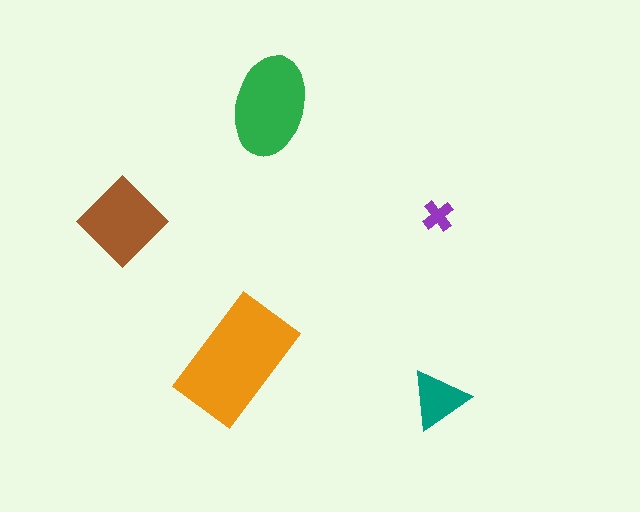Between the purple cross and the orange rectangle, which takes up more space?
The orange rectangle.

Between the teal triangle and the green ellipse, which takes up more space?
The green ellipse.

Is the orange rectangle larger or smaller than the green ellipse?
Larger.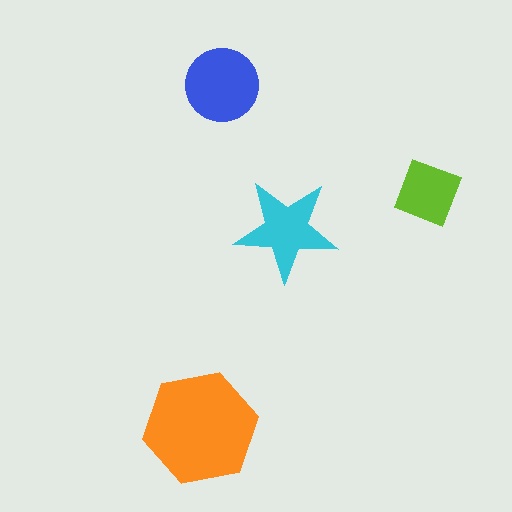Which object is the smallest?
The lime diamond.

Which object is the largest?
The orange hexagon.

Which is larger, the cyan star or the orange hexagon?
The orange hexagon.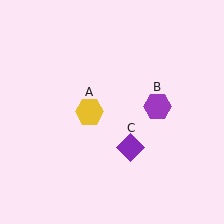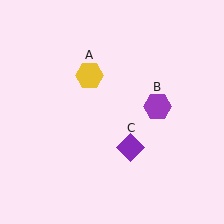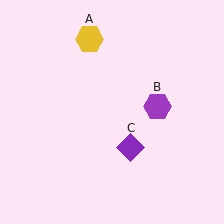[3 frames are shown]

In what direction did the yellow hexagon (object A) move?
The yellow hexagon (object A) moved up.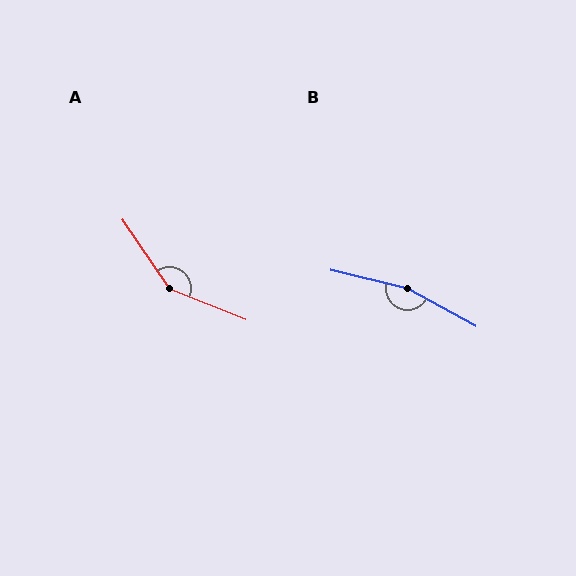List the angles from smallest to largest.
A (146°), B (165°).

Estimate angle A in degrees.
Approximately 146 degrees.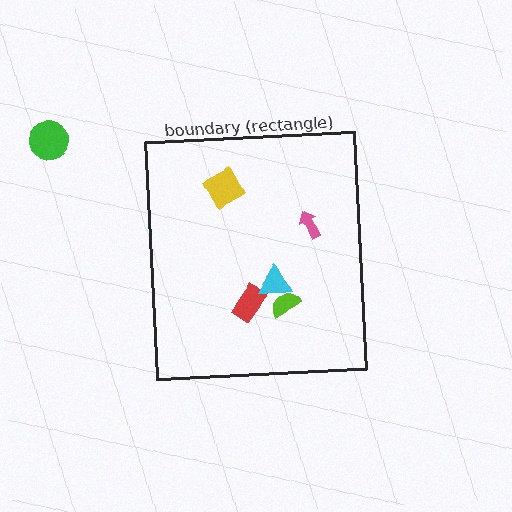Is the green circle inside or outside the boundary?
Outside.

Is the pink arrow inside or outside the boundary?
Inside.